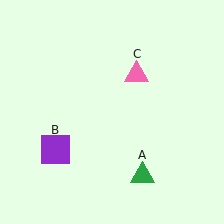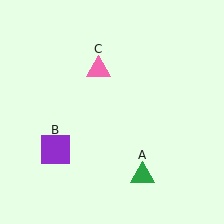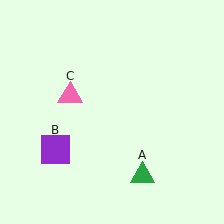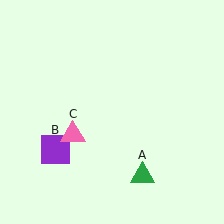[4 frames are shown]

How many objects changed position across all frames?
1 object changed position: pink triangle (object C).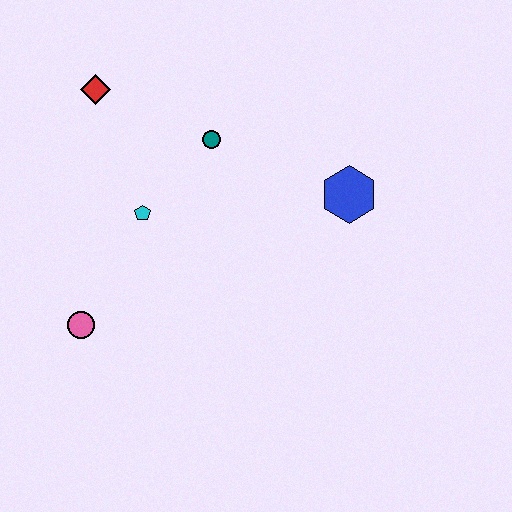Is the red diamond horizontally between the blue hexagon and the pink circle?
Yes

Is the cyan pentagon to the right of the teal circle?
No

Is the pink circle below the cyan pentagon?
Yes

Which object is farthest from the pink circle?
The blue hexagon is farthest from the pink circle.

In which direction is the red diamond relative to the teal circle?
The red diamond is to the left of the teal circle.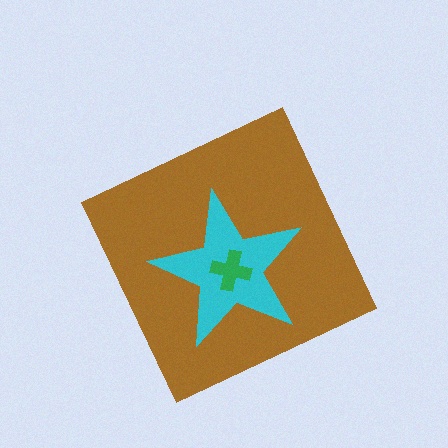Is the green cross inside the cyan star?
Yes.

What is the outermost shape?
The brown diamond.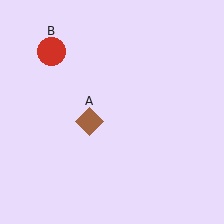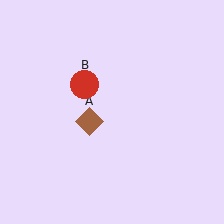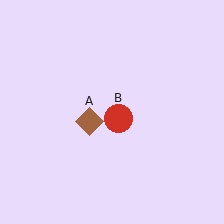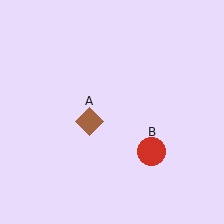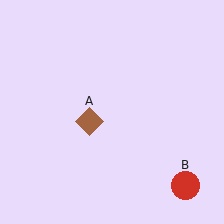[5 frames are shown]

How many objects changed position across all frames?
1 object changed position: red circle (object B).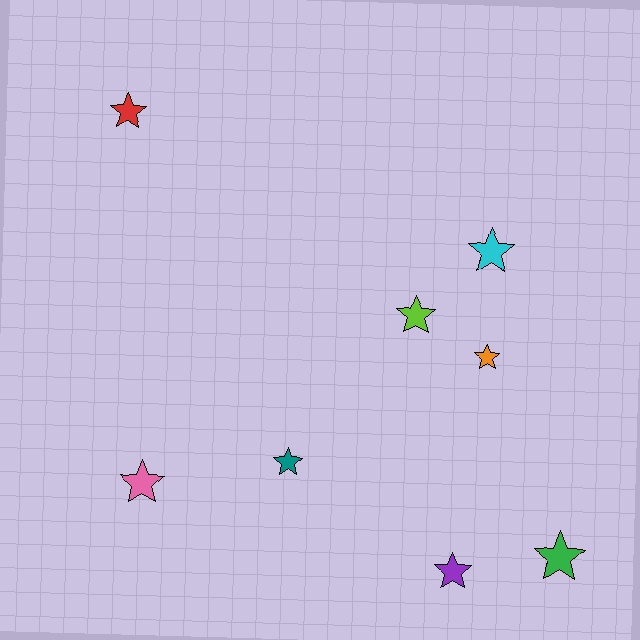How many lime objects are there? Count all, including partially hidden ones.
There is 1 lime object.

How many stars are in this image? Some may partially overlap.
There are 8 stars.